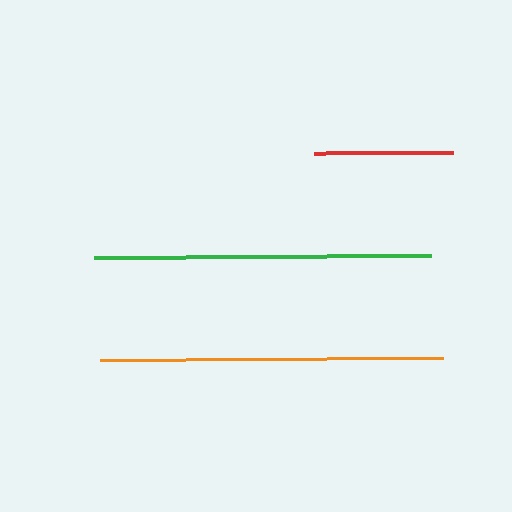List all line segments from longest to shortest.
From longest to shortest: orange, green, red.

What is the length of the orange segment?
The orange segment is approximately 343 pixels long.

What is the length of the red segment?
The red segment is approximately 138 pixels long.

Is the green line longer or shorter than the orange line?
The orange line is longer than the green line.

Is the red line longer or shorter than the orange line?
The orange line is longer than the red line.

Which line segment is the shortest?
The red line is the shortest at approximately 138 pixels.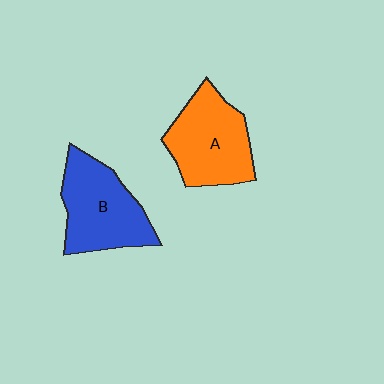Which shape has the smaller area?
Shape A (orange).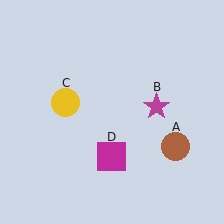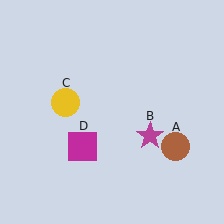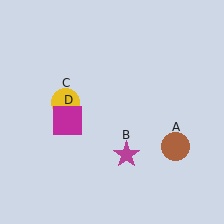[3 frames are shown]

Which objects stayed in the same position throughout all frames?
Brown circle (object A) and yellow circle (object C) remained stationary.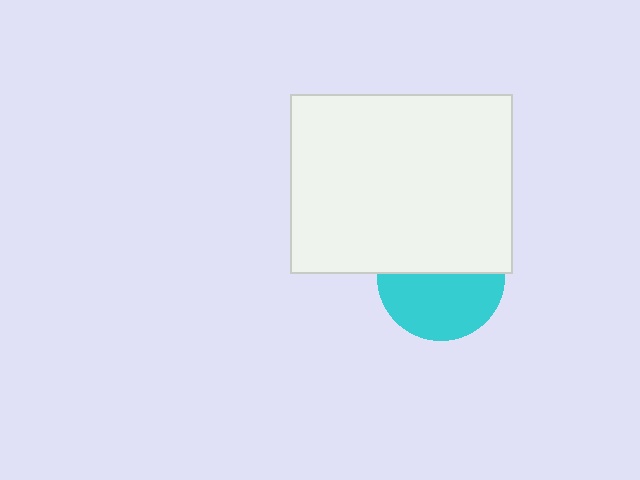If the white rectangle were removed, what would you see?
You would see the complete cyan circle.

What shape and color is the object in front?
The object in front is a white rectangle.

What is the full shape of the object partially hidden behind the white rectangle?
The partially hidden object is a cyan circle.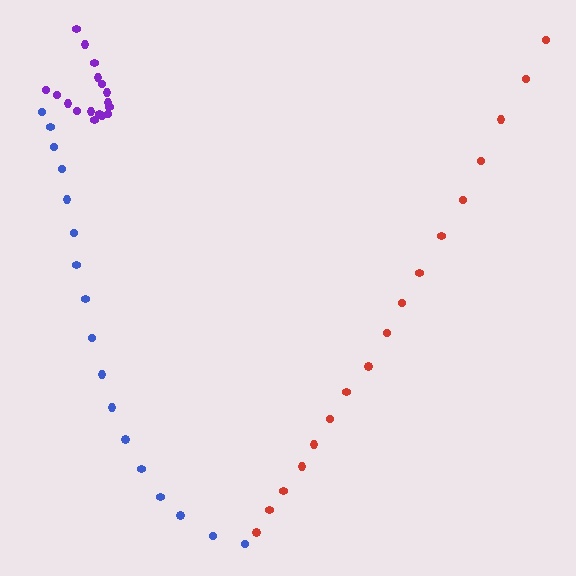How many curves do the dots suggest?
There are 3 distinct paths.